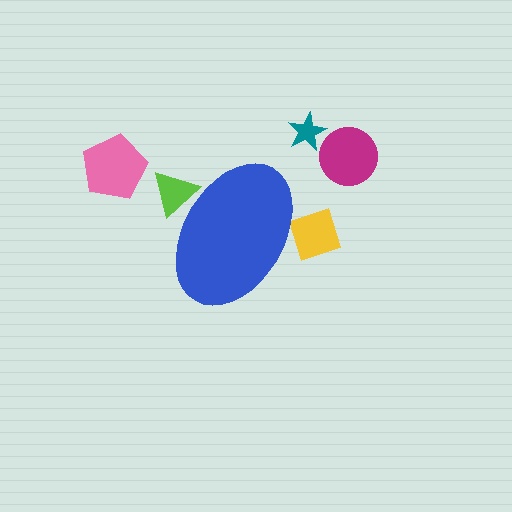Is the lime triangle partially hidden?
Yes, the lime triangle is partially hidden behind the blue ellipse.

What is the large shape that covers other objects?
A blue ellipse.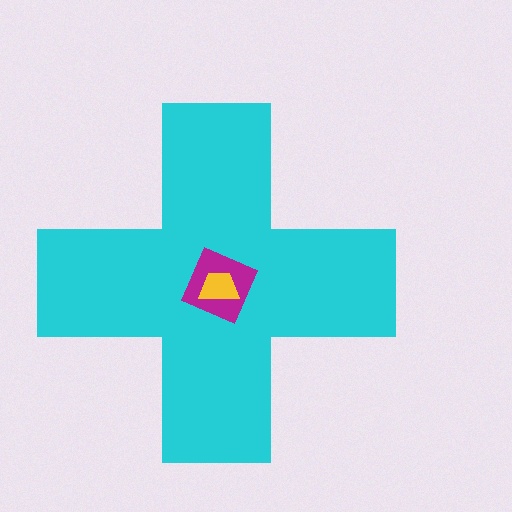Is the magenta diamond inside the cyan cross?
Yes.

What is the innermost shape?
The yellow trapezoid.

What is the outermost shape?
The cyan cross.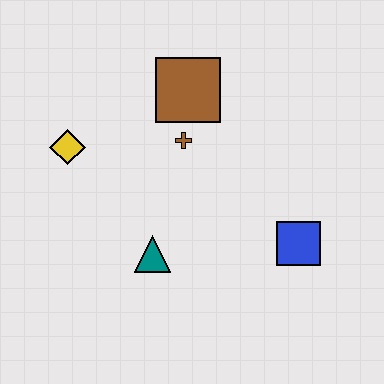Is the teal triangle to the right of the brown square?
No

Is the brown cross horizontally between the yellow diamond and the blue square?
Yes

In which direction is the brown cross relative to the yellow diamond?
The brown cross is to the right of the yellow diamond.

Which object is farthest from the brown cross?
The blue square is farthest from the brown cross.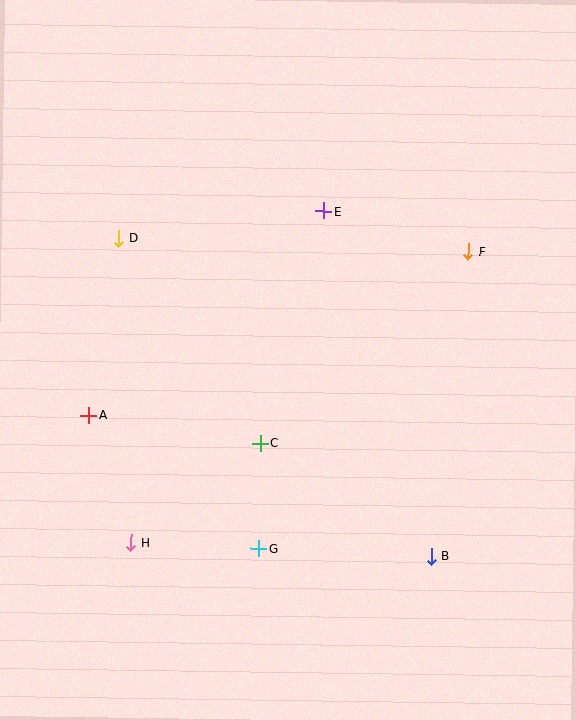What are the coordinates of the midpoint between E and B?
The midpoint between E and B is at (378, 384).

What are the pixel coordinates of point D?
Point D is at (118, 238).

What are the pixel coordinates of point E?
Point E is at (324, 211).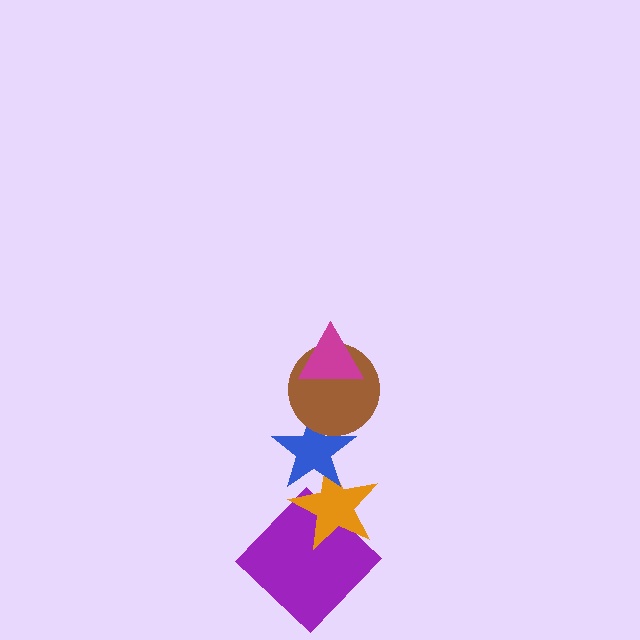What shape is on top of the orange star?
The blue star is on top of the orange star.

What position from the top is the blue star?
The blue star is 3rd from the top.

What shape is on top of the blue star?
The brown circle is on top of the blue star.